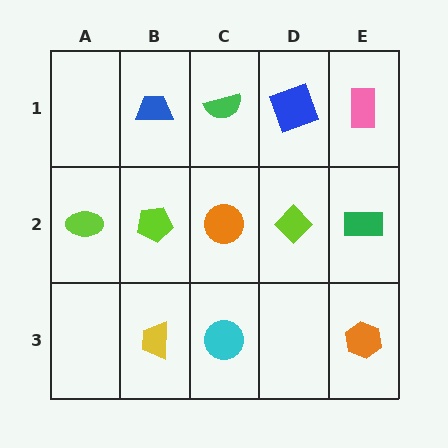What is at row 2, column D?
A lime diamond.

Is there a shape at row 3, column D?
No, that cell is empty.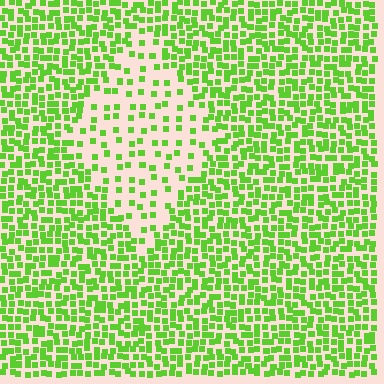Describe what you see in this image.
The image contains small lime elements arranged at two different densities. A diamond-shaped region is visible where the elements are less densely packed than the surrounding area.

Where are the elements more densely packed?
The elements are more densely packed outside the diamond boundary.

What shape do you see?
I see a diamond.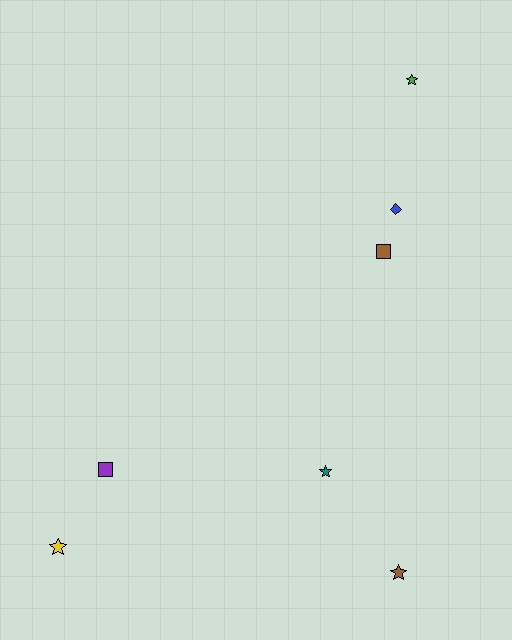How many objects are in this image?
There are 7 objects.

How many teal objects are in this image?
There is 1 teal object.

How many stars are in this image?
There are 4 stars.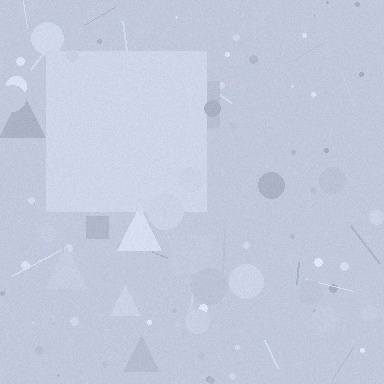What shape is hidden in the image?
A square is hidden in the image.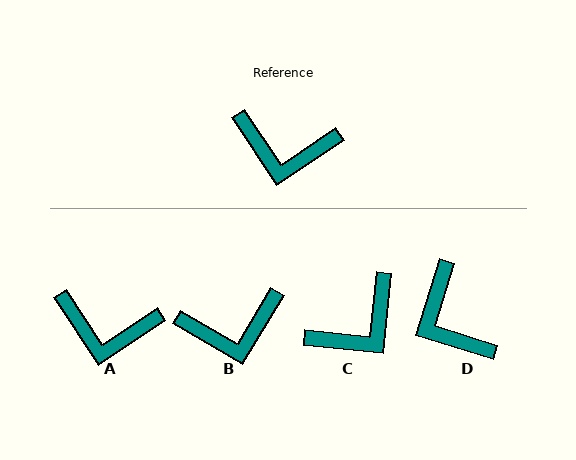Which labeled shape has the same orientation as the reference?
A.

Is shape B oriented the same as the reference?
No, it is off by about 25 degrees.